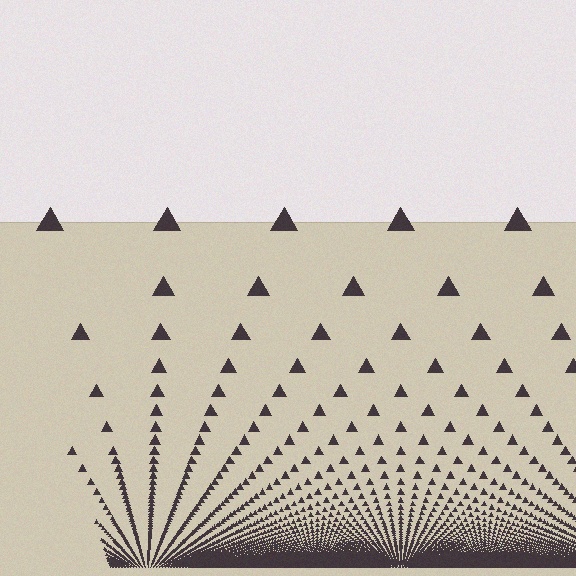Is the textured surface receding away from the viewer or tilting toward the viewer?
The surface appears to tilt toward the viewer. Texture elements get larger and sparser toward the top.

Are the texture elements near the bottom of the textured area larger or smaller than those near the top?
Smaller. The gradient is inverted — elements near the bottom are smaller and denser.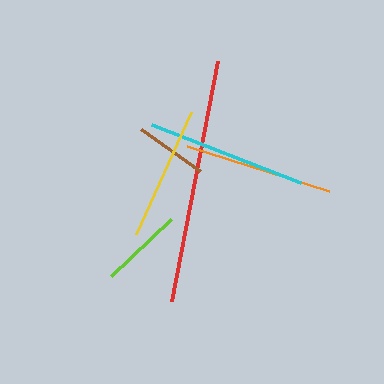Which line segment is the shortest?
The brown line is the shortest at approximately 73 pixels.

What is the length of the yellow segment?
The yellow segment is approximately 134 pixels long.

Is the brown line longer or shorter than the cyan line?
The cyan line is longer than the brown line.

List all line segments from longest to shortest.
From longest to shortest: red, cyan, orange, yellow, lime, brown.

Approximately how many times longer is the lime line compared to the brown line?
The lime line is approximately 1.1 times the length of the brown line.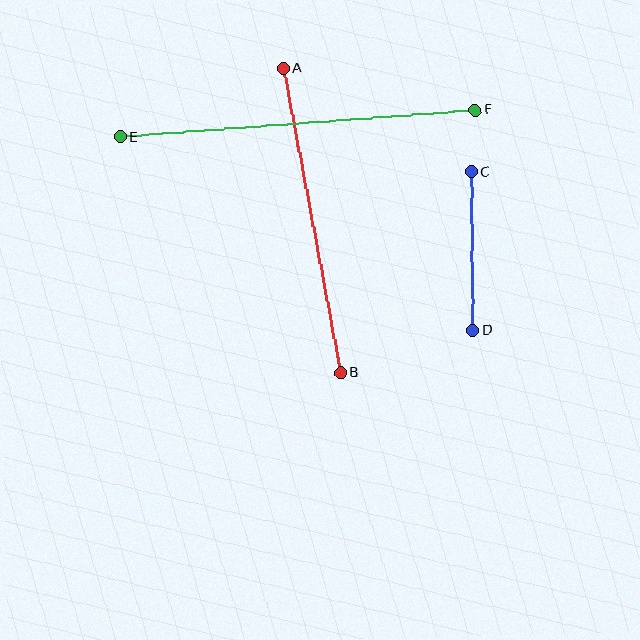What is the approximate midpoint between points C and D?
The midpoint is at approximately (472, 251) pixels.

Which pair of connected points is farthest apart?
Points E and F are farthest apart.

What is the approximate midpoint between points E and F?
The midpoint is at approximately (298, 124) pixels.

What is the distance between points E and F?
The distance is approximately 356 pixels.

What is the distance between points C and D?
The distance is approximately 159 pixels.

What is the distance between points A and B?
The distance is approximately 310 pixels.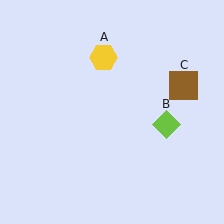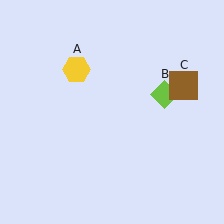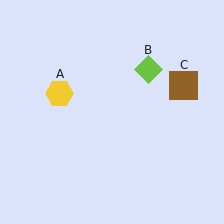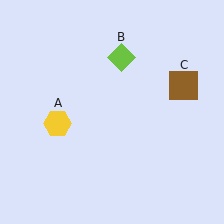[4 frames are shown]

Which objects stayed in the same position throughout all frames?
Brown square (object C) remained stationary.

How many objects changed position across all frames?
2 objects changed position: yellow hexagon (object A), lime diamond (object B).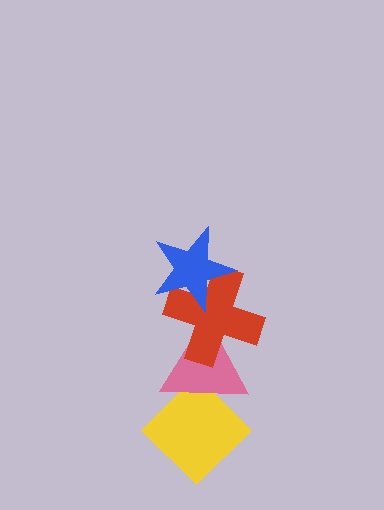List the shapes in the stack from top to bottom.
From top to bottom: the blue star, the red cross, the pink triangle, the yellow diamond.